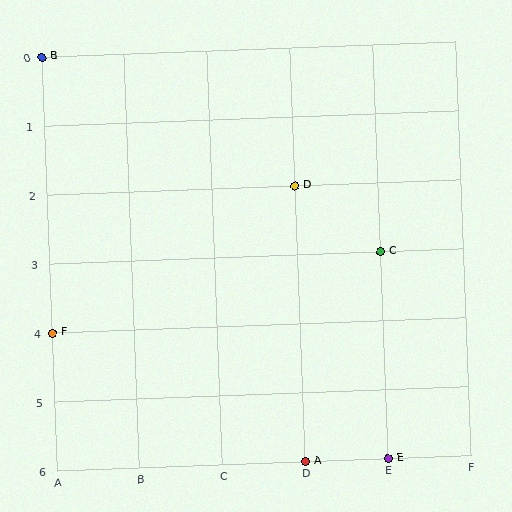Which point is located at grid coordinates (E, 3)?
Point C is at (E, 3).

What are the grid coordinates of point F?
Point F is at grid coordinates (A, 4).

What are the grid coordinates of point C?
Point C is at grid coordinates (E, 3).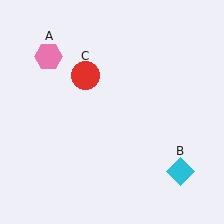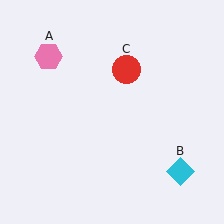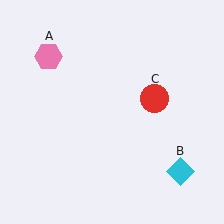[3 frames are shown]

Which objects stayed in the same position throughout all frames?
Pink hexagon (object A) and cyan diamond (object B) remained stationary.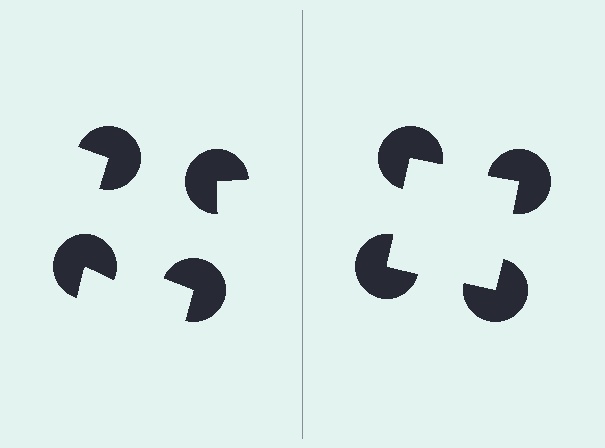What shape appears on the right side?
An illusory square.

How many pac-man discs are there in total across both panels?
8 — 4 on each side.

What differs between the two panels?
The pac-man discs are positioned identically on both sides; only the wedge orientations differ. On the right they align to a square; on the left they are misaligned.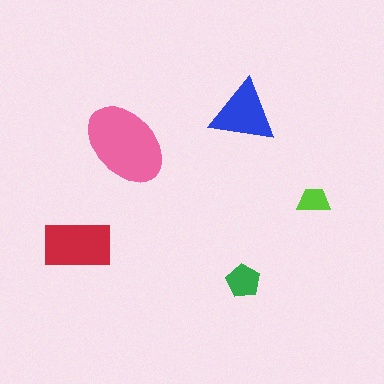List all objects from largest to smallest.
The pink ellipse, the red rectangle, the blue triangle, the green pentagon, the lime trapezoid.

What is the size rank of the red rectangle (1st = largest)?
2nd.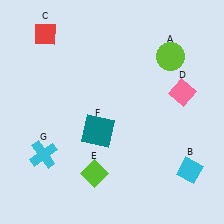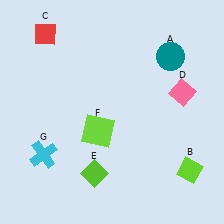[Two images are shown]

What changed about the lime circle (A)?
In Image 1, A is lime. In Image 2, it changed to teal.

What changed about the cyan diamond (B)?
In Image 1, B is cyan. In Image 2, it changed to lime.